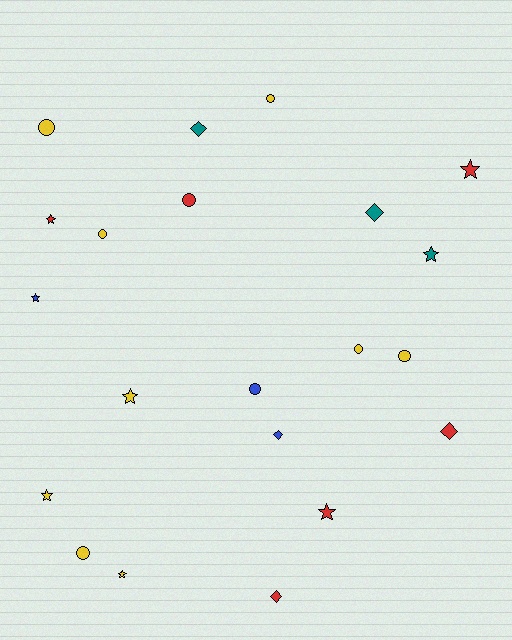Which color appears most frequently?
Yellow, with 9 objects.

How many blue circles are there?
There is 1 blue circle.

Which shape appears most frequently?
Star, with 8 objects.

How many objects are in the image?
There are 21 objects.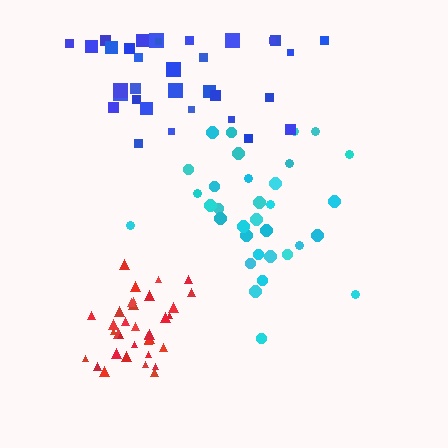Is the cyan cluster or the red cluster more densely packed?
Red.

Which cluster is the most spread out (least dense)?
Blue.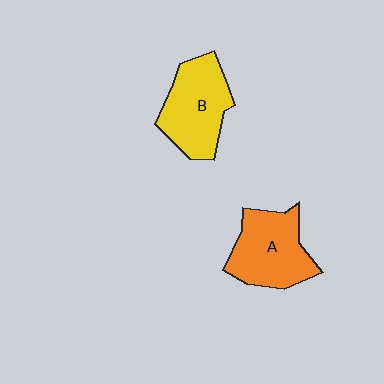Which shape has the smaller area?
Shape A (orange).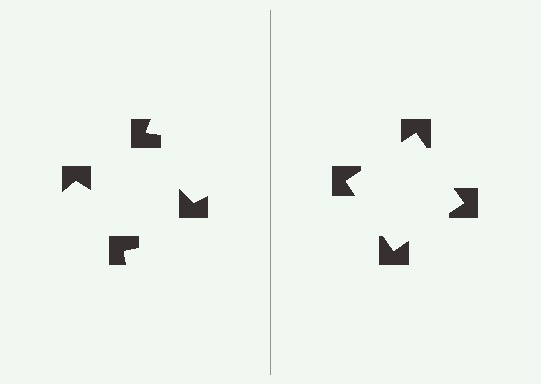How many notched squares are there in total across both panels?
8 — 4 on each side.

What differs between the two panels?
The notched squares are positioned identically on both sides; only the wedge orientations differ. On the right they align to a square; on the left they are misaligned.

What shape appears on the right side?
An illusory square.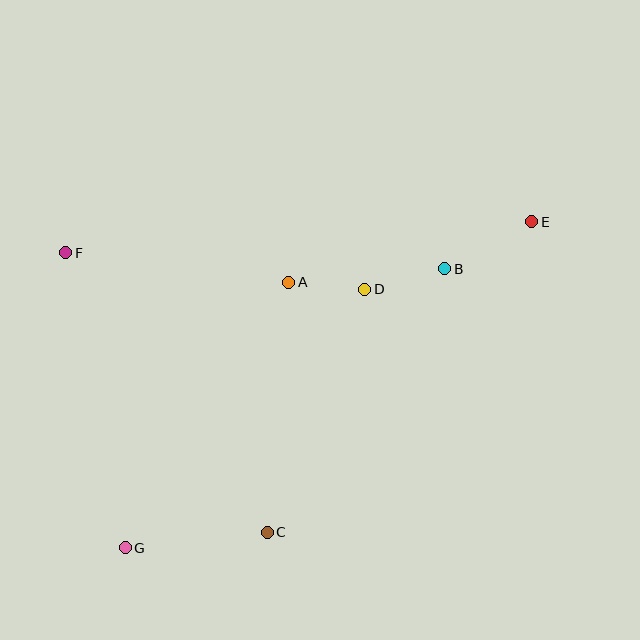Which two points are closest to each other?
Points A and D are closest to each other.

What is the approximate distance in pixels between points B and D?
The distance between B and D is approximately 83 pixels.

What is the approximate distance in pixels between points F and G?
The distance between F and G is approximately 301 pixels.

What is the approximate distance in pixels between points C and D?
The distance between C and D is approximately 262 pixels.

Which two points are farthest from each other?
Points E and G are farthest from each other.